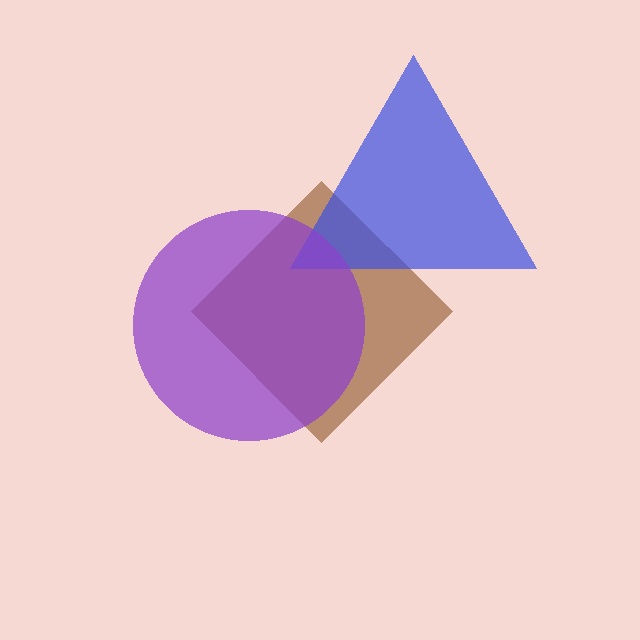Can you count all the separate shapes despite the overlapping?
Yes, there are 3 separate shapes.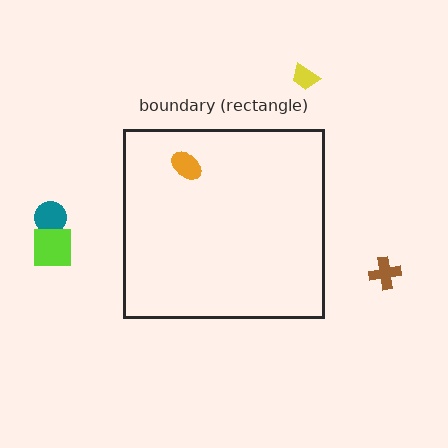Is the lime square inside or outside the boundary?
Outside.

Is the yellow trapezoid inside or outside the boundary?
Outside.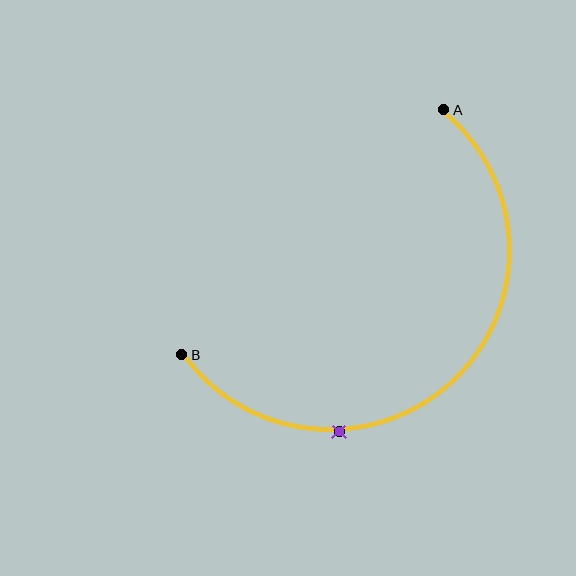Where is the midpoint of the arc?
The arc midpoint is the point on the curve farthest from the straight line joining A and B. It sits below and to the right of that line.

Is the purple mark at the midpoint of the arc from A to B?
No. The purple mark lies on the arc but is closer to endpoint B. The arc midpoint would be at the point on the curve equidistant along the arc from both A and B.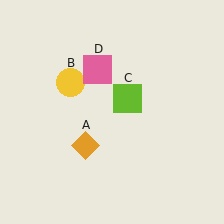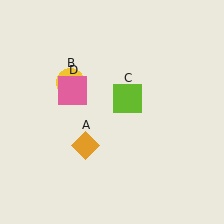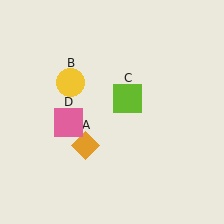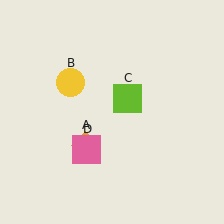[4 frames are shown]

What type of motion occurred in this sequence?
The pink square (object D) rotated counterclockwise around the center of the scene.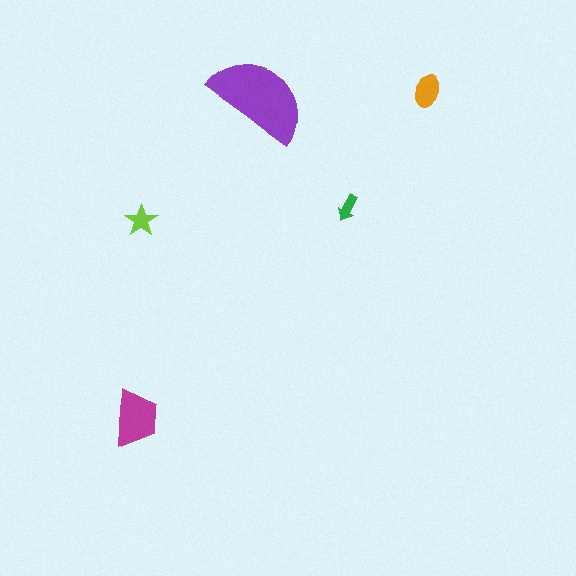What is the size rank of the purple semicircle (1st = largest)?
1st.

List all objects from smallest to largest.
The green arrow, the lime star, the orange ellipse, the magenta trapezoid, the purple semicircle.